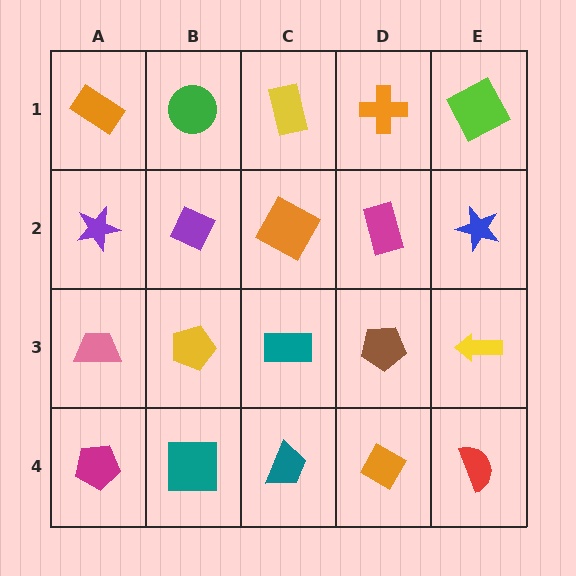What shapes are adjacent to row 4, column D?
A brown pentagon (row 3, column D), a teal trapezoid (row 4, column C), a red semicircle (row 4, column E).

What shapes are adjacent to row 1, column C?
An orange square (row 2, column C), a green circle (row 1, column B), an orange cross (row 1, column D).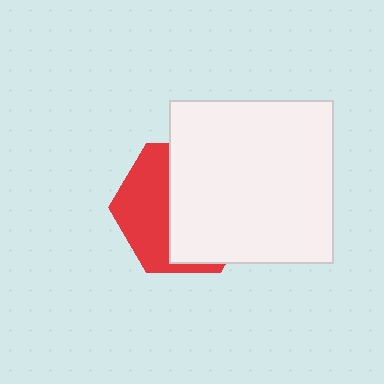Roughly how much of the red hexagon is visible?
A small part of it is visible (roughly 41%).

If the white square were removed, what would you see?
You would see the complete red hexagon.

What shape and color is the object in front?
The object in front is a white square.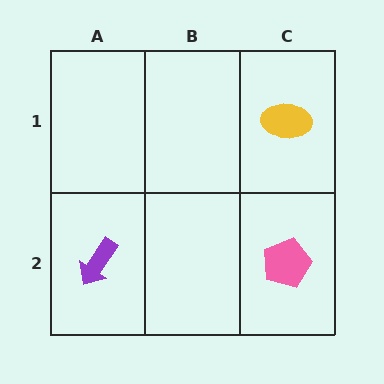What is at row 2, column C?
A pink pentagon.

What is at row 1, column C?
A yellow ellipse.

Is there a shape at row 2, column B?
No, that cell is empty.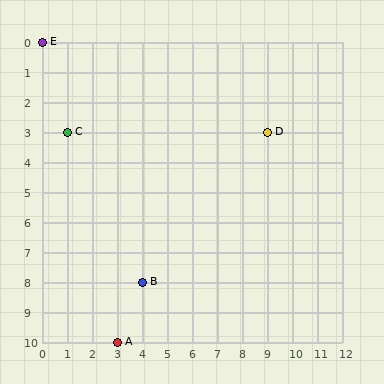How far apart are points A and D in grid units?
Points A and D are 6 columns and 7 rows apart (about 9.2 grid units diagonally).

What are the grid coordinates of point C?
Point C is at grid coordinates (1, 3).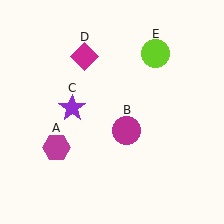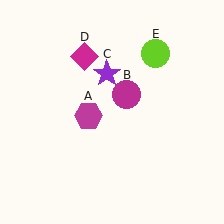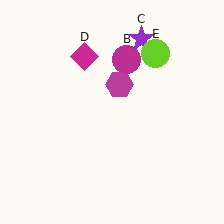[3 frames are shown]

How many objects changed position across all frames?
3 objects changed position: magenta hexagon (object A), magenta circle (object B), purple star (object C).